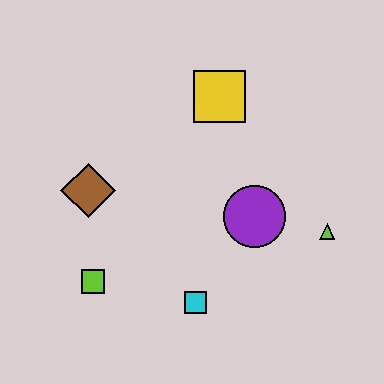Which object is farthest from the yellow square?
The lime square is farthest from the yellow square.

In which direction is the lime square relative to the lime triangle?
The lime square is to the left of the lime triangle.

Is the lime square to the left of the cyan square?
Yes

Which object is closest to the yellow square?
The purple circle is closest to the yellow square.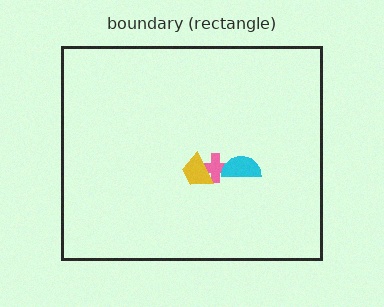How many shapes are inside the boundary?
3 inside, 0 outside.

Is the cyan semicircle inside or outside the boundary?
Inside.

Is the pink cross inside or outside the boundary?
Inside.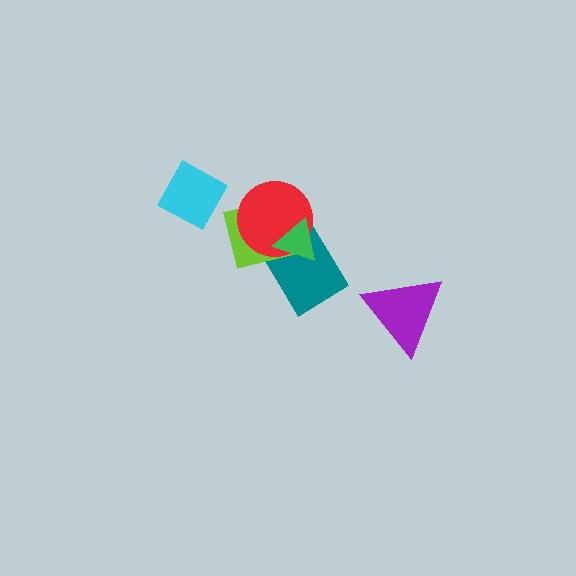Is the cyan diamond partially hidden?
No, no other shape covers it.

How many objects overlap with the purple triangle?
0 objects overlap with the purple triangle.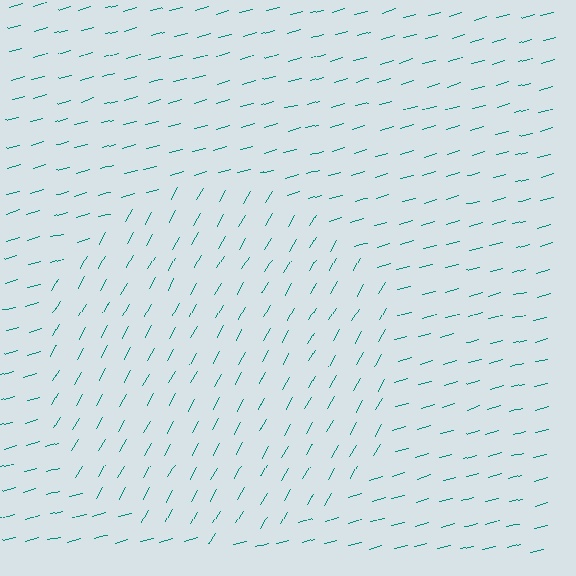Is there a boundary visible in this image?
Yes, there is a texture boundary formed by a change in line orientation.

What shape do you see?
I see a circle.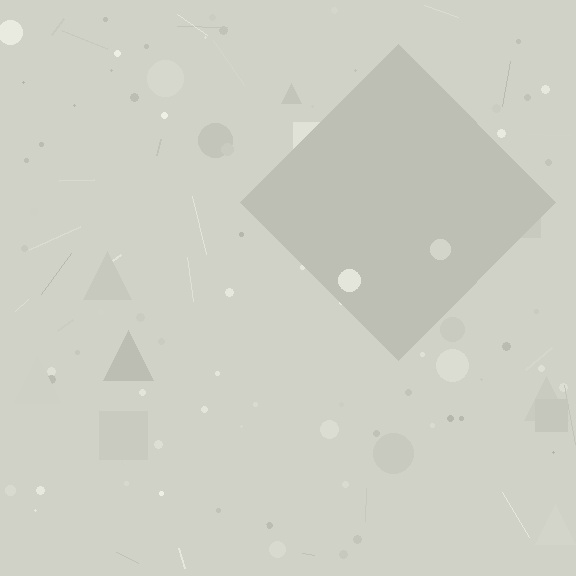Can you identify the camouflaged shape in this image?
The camouflaged shape is a diamond.